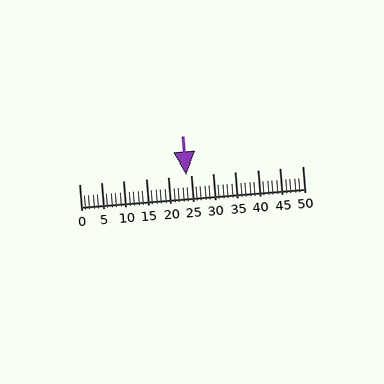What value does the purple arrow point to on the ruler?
The purple arrow points to approximately 24.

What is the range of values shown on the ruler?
The ruler shows values from 0 to 50.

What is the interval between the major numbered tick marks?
The major tick marks are spaced 5 units apart.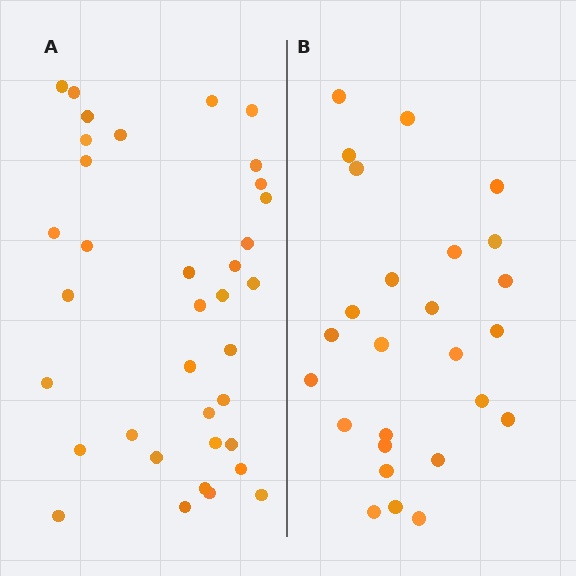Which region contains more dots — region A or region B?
Region A (the left region) has more dots.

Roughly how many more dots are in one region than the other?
Region A has roughly 10 or so more dots than region B.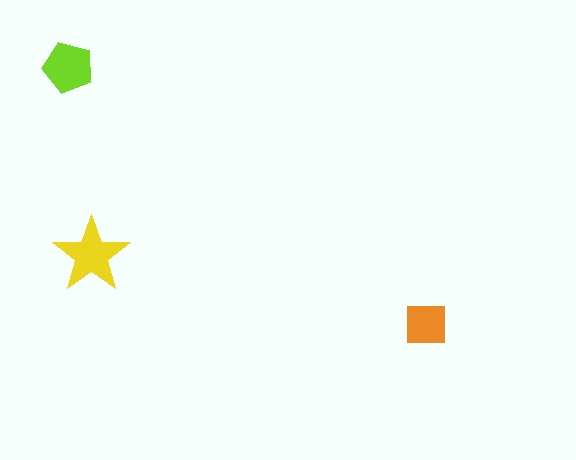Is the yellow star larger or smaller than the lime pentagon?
Larger.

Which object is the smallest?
The orange square.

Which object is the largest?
The yellow star.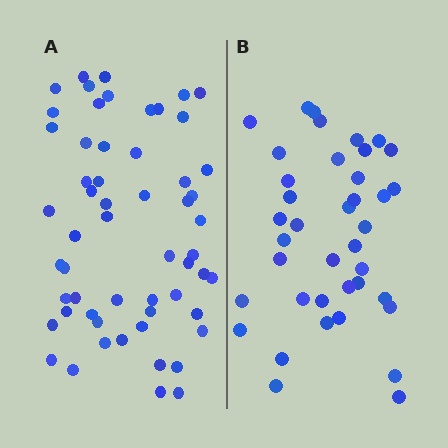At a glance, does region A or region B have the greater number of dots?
Region A (the left region) has more dots.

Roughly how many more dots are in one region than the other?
Region A has approximately 20 more dots than region B.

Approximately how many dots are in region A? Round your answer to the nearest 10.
About 60 dots. (The exact count is 57, which rounds to 60.)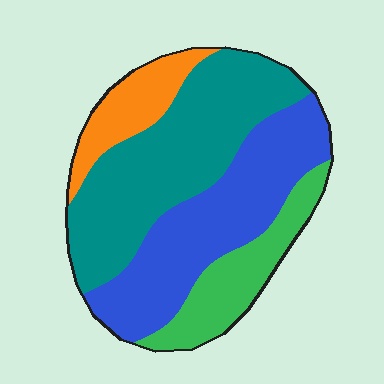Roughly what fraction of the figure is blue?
Blue takes up about one third (1/3) of the figure.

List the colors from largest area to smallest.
From largest to smallest: teal, blue, green, orange.